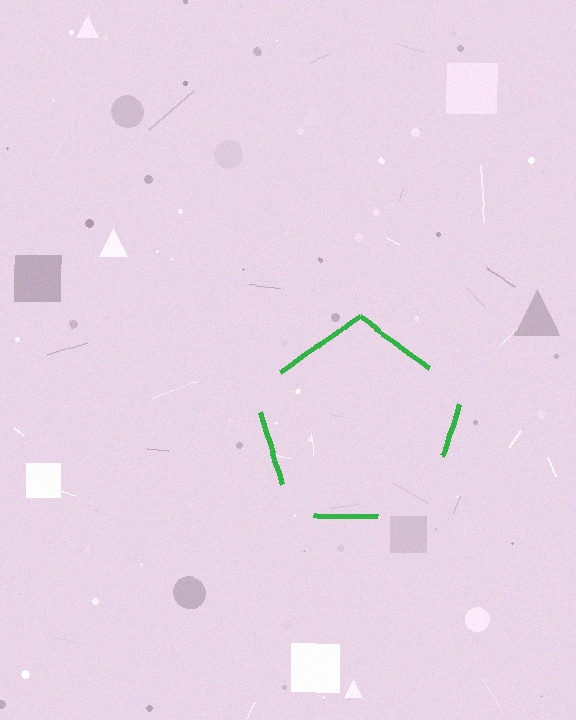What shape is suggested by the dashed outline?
The dashed outline suggests a pentagon.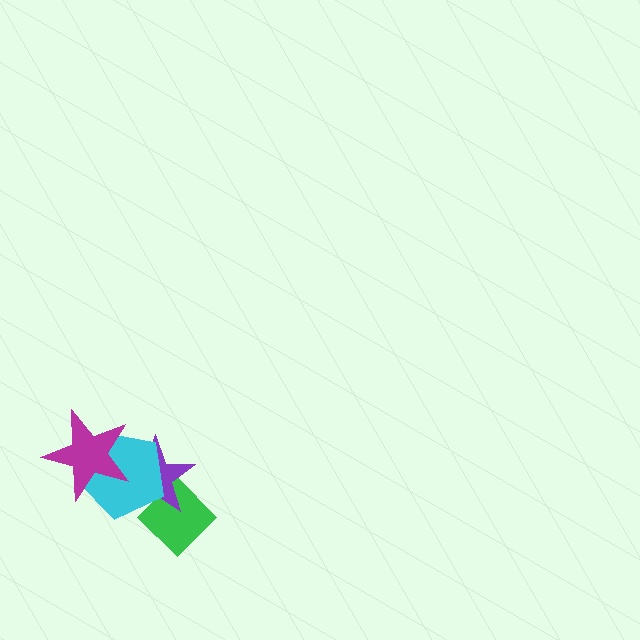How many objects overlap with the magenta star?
2 objects overlap with the magenta star.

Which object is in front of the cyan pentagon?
The magenta star is in front of the cyan pentagon.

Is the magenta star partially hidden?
No, no other shape covers it.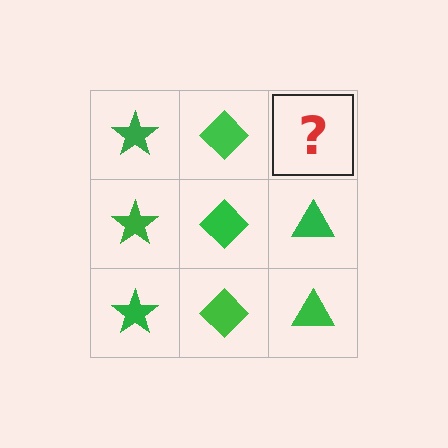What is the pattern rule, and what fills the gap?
The rule is that each column has a consistent shape. The gap should be filled with a green triangle.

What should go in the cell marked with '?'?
The missing cell should contain a green triangle.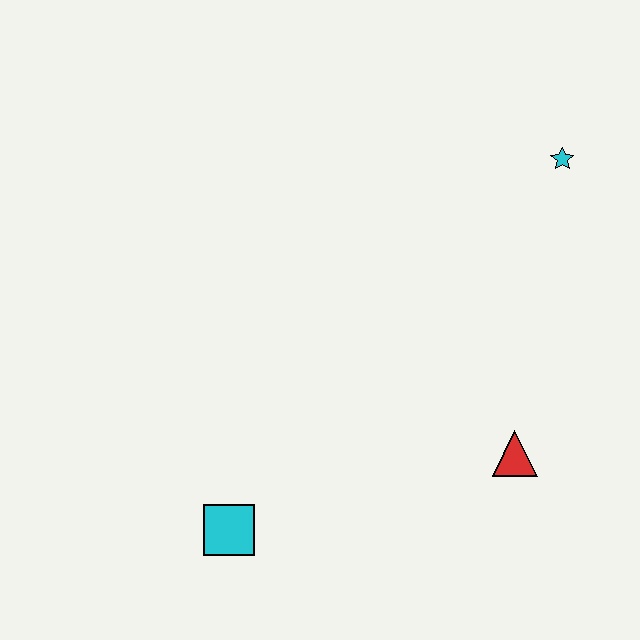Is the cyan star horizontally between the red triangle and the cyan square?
No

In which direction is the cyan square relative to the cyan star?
The cyan square is below the cyan star.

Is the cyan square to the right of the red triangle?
No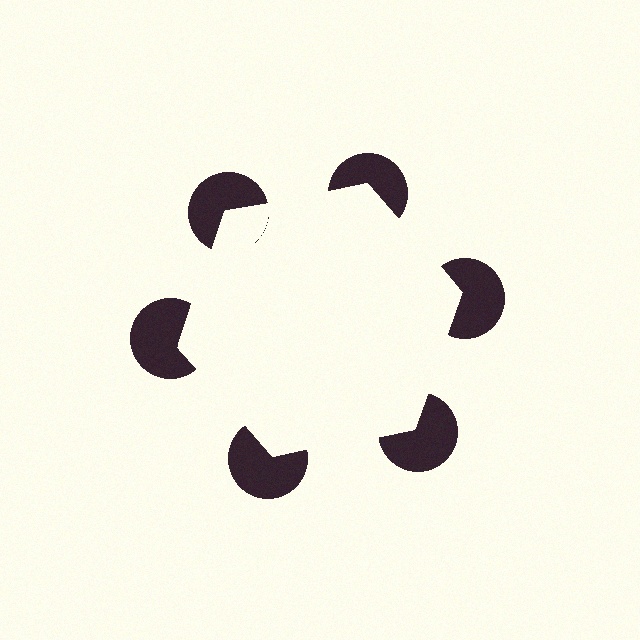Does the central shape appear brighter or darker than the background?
It typically appears slightly brighter than the background, even though no actual brightness change is drawn.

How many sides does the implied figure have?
6 sides.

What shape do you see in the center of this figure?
An illusory hexagon — its edges are inferred from the aligned wedge cuts in the pac-man discs, not physically drawn.